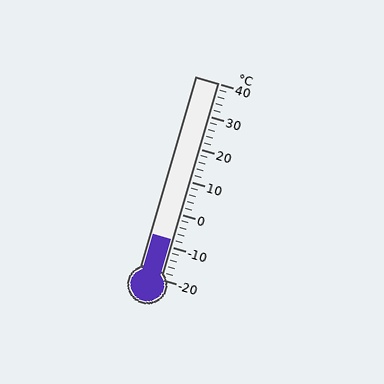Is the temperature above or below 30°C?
The temperature is below 30°C.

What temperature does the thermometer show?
The thermometer shows approximately -8°C.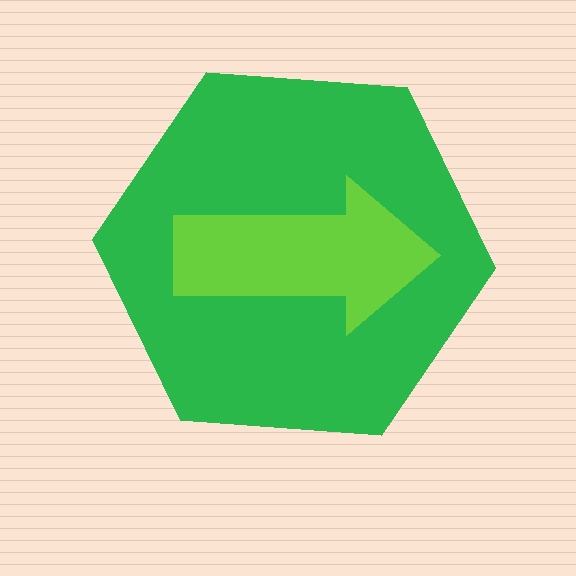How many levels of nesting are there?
2.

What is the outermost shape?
The green hexagon.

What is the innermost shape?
The lime arrow.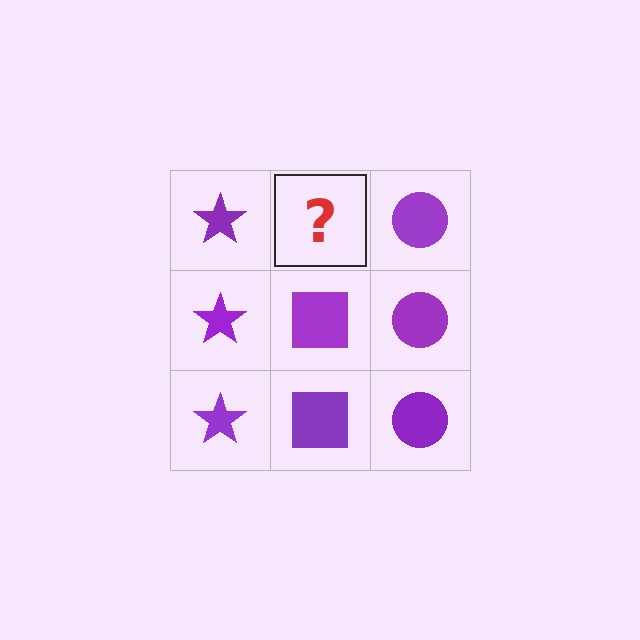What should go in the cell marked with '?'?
The missing cell should contain a purple square.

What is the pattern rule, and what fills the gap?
The rule is that each column has a consistent shape. The gap should be filled with a purple square.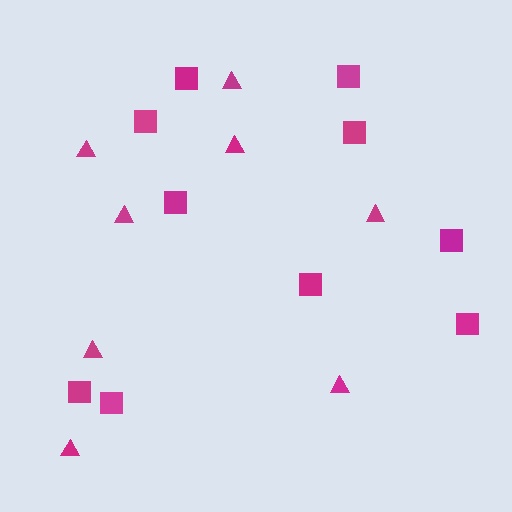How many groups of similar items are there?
There are 2 groups: one group of triangles (8) and one group of squares (10).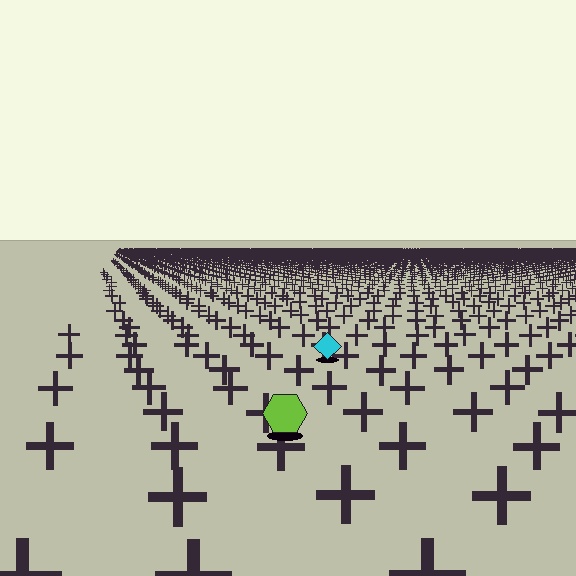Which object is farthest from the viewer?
The cyan diamond is farthest from the viewer. It appears smaller and the ground texture around it is denser.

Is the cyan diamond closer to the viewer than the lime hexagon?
No. The lime hexagon is closer — you can tell from the texture gradient: the ground texture is coarser near it.